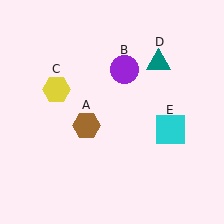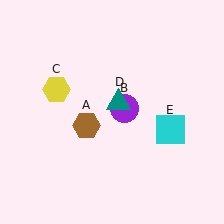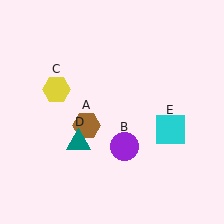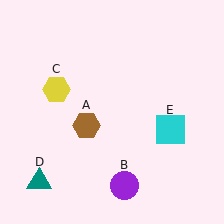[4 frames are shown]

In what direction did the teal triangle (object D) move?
The teal triangle (object D) moved down and to the left.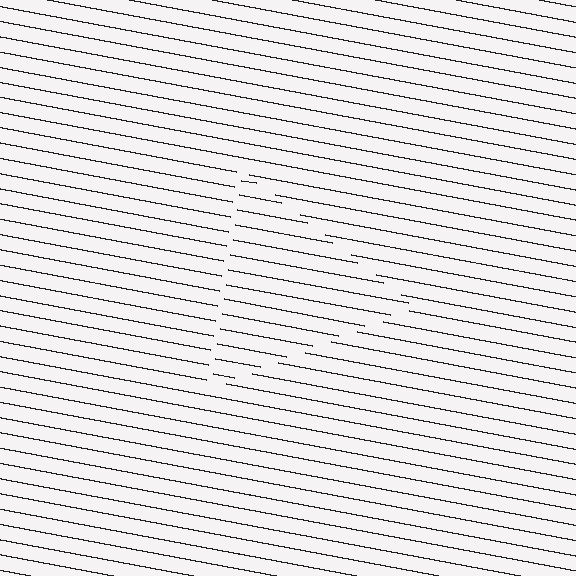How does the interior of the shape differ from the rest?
The interior of the shape contains the same grating, shifted by half a period — the contour is defined by the phase discontinuity where line-ends from the inner and outer gratings abut.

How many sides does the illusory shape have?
3 sides — the line-ends trace a triangle.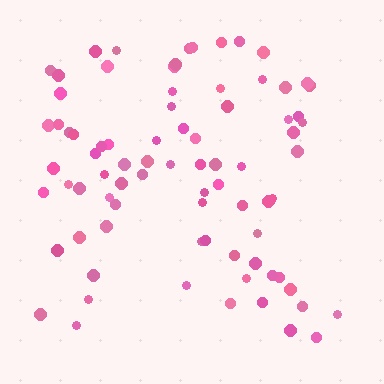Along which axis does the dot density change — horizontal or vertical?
Vertical.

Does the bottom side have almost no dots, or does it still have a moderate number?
Still a moderate number, just noticeably fewer than the top.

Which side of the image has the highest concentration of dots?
The top.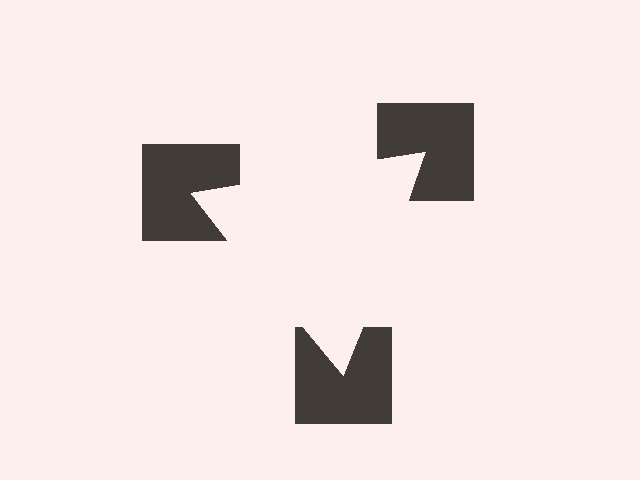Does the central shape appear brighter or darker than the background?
It typically appears slightly brighter than the background, even though no actual brightness change is drawn.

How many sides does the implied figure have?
3 sides.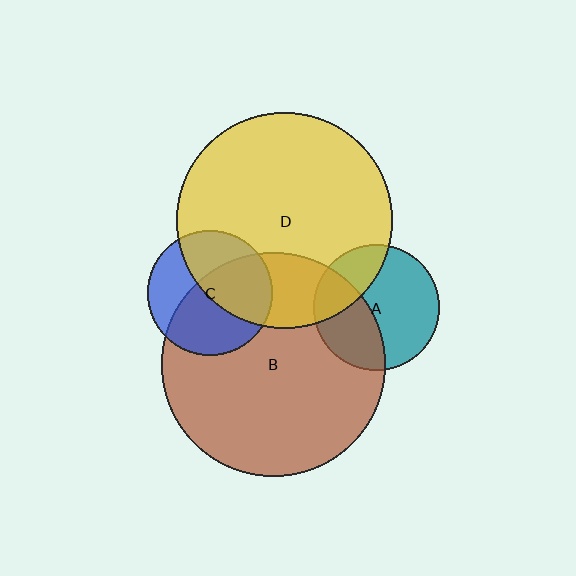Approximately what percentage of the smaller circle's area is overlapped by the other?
Approximately 60%.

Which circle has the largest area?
Circle B (brown).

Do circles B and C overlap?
Yes.